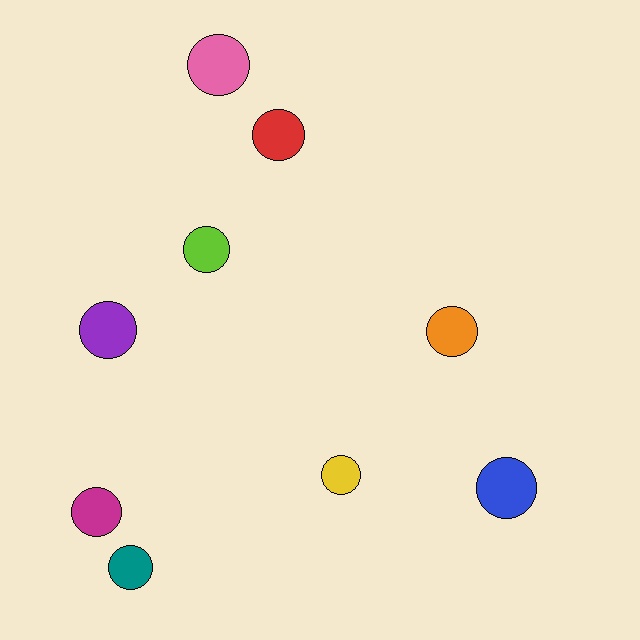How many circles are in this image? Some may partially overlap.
There are 9 circles.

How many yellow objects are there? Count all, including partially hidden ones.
There is 1 yellow object.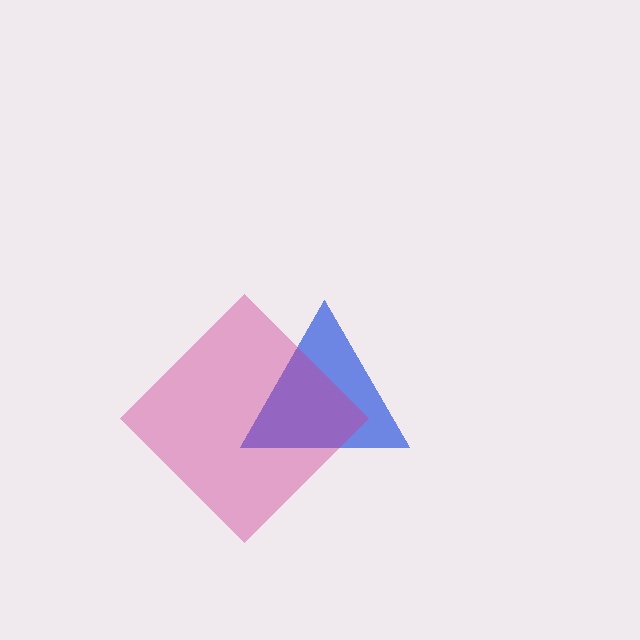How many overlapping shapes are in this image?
There are 2 overlapping shapes in the image.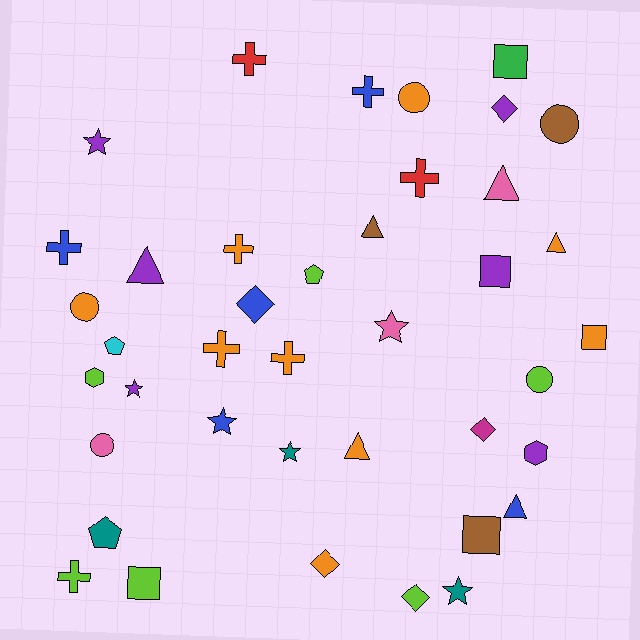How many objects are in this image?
There are 40 objects.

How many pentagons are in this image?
There are 3 pentagons.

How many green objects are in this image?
There is 1 green object.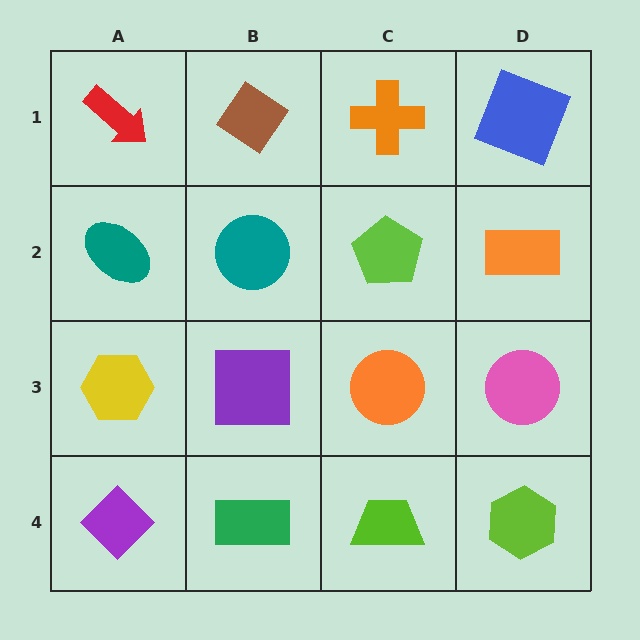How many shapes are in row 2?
4 shapes.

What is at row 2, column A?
A teal ellipse.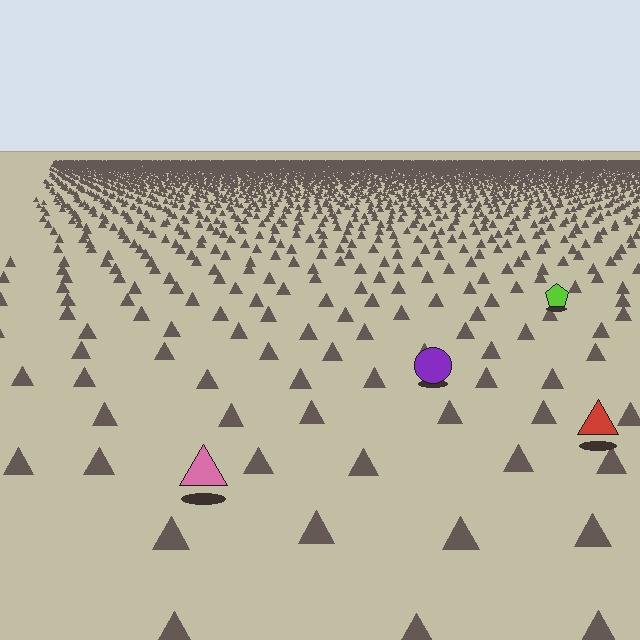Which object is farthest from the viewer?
The lime pentagon is farthest from the viewer. It appears smaller and the ground texture around it is denser.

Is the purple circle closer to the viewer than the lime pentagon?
Yes. The purple circle is closer — you can tell from the texture gradient: the ground texture is coarser near it.